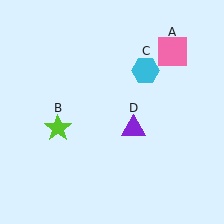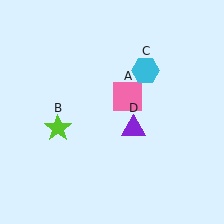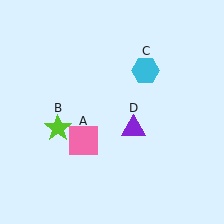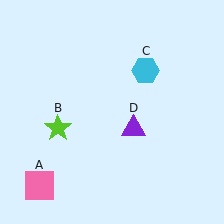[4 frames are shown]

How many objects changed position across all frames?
1 object changed position: pink square (object A).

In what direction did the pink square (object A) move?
The pink square (object A) moved down and to the left.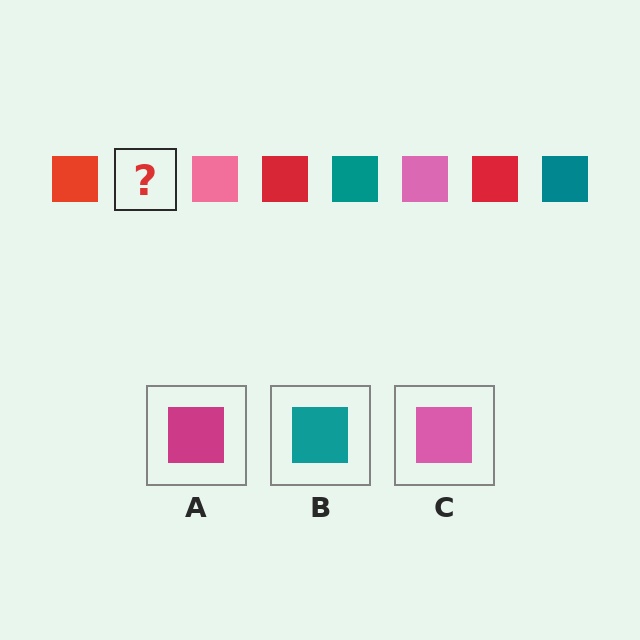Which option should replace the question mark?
Option B.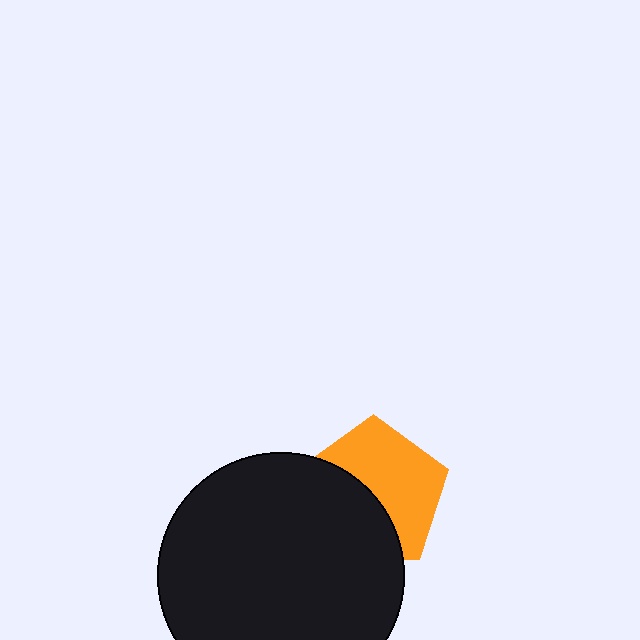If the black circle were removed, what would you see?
You would see the complete orange pentagon.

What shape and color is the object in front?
The object in front is a black circle.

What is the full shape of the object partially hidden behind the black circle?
The partially hidden object is an orange pentagon.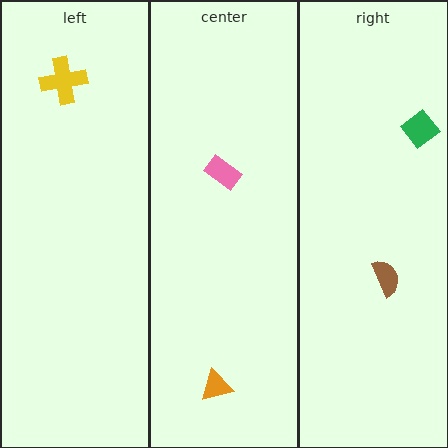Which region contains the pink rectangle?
The center region.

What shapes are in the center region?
The pink rectangle, the orange triangle.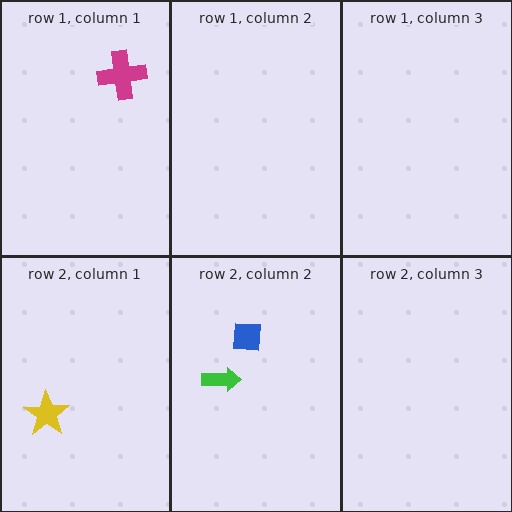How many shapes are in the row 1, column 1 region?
1.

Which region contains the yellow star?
The row 2, column 1 region.